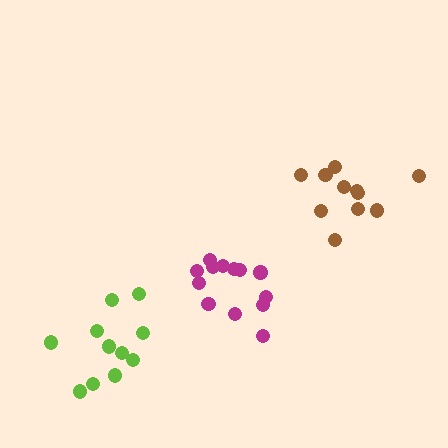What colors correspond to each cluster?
The clusters are colored: lime, brown, magenta.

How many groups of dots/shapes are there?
There are 3 groups.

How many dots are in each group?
Group 1: 11 dots, Group 2: 11 dots, Group 3: 13 dots (35 total).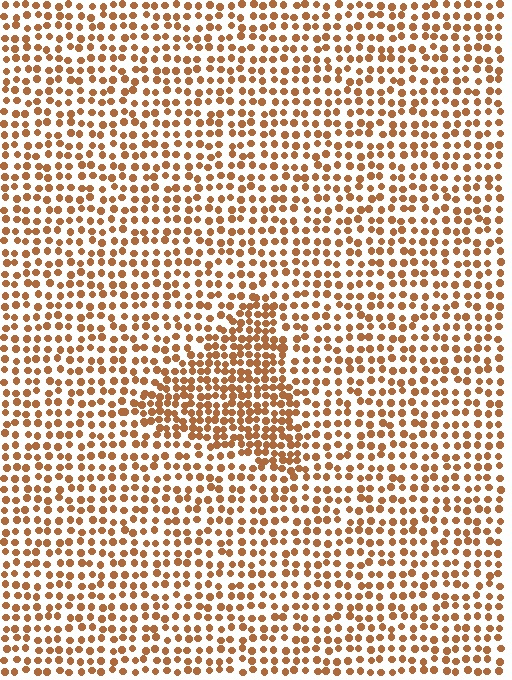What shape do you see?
I see a triangle.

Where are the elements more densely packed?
The elements are more densely packed inside the triangle boundary.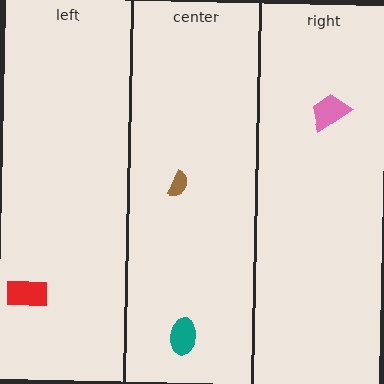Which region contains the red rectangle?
The left region.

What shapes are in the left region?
The red rectangle.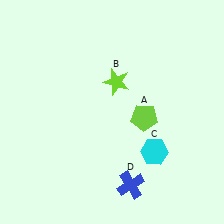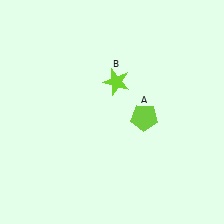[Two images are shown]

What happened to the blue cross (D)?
The blue cross (D) was removed in Image 2. It was in the bottom-right area of Image 1.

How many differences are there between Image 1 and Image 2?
There are 2 differences between the two images.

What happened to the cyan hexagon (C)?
The cyan hexagon (C) was removed in Image 2. It was in the bottom-right area of Image 1.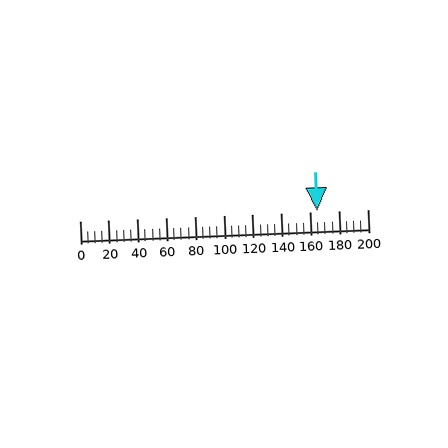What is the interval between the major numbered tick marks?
The major tick marks are spaced 20 units apart.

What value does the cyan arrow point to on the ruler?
The cyan arrow points to approximately 165.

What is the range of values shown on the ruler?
The ruler shows values from 0 to 200.